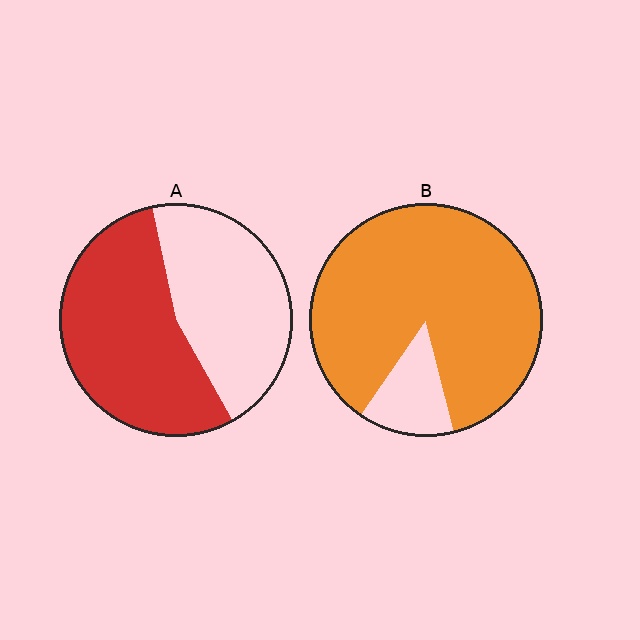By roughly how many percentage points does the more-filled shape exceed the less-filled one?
By roughly 30 percentage points (B over A).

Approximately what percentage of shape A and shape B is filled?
A is approximately 55% and B is approximately 85%.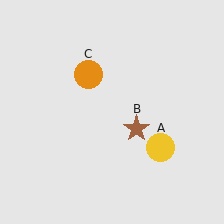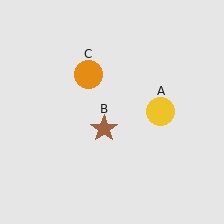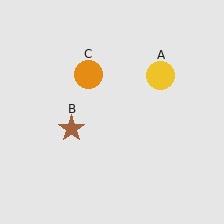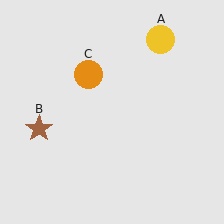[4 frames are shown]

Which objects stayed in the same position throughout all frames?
Orange circle (object C) remained stationary.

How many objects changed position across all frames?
2 objects changed position: yellow circle (object A), brown star (object B).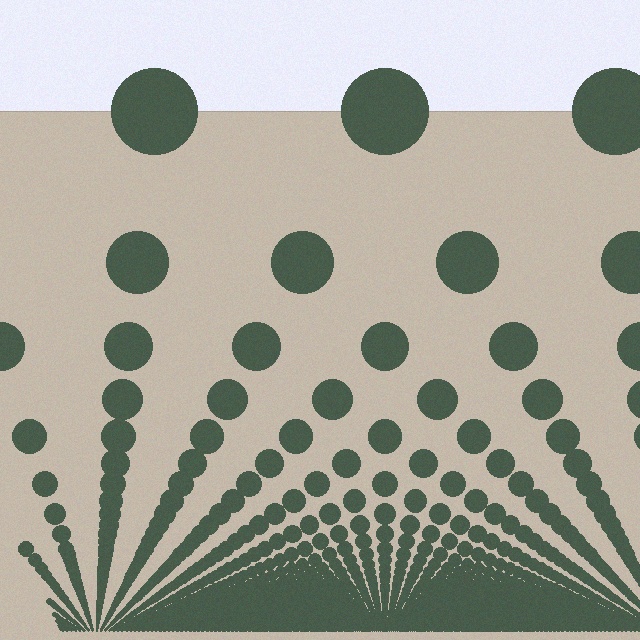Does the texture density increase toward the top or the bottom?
Density increases toward the bottom.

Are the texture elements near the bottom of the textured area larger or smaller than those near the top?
Smaller. The gradient is inverted — elements near the bottom are smaller and denser.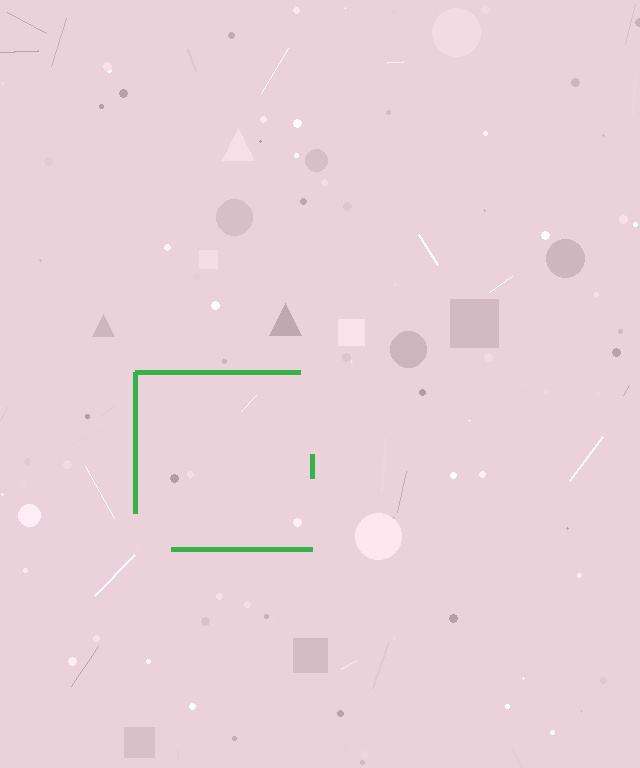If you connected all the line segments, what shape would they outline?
They would outline a square.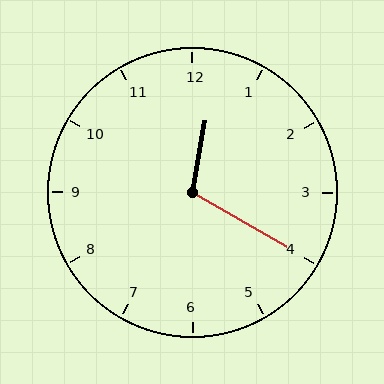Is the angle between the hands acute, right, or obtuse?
It is obtuse.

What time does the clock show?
12:20.